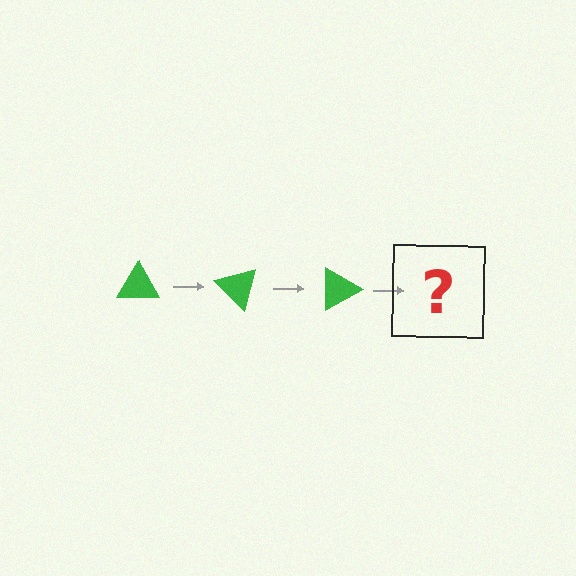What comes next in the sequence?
The next element should be a green triangle rotated 135 degrees.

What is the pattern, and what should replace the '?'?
The pattern is that the triangle rotates 45 degrees each step. The '?' should be a green triangle rotated 135 degrees.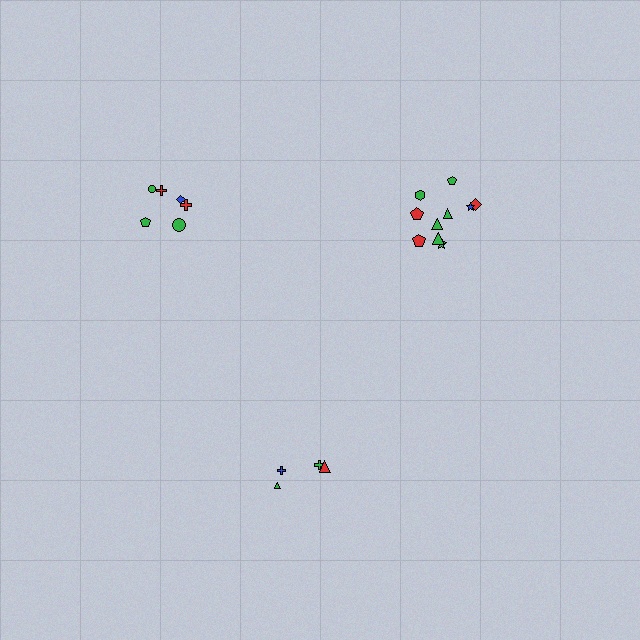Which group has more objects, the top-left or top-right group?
The top-right group.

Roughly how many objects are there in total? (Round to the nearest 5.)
Roughly 20 objects in total.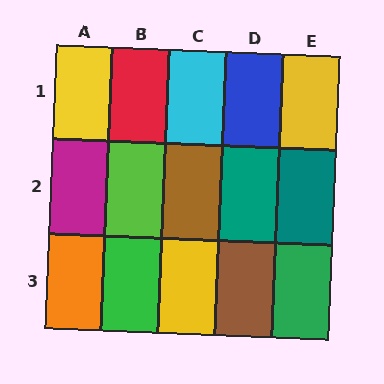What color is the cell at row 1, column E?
Yellow.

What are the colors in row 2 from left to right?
Magenta, lime, brown, teal, teal.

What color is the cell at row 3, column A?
Orange.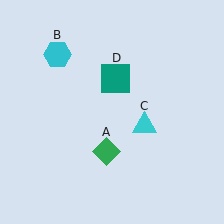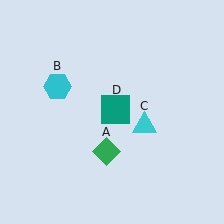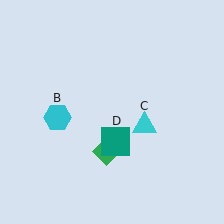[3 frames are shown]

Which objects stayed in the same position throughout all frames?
Green diamond (object A) and cyan triangle (object C) remained stationary.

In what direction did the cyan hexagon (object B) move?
The cyan hexagon (object B) moved down.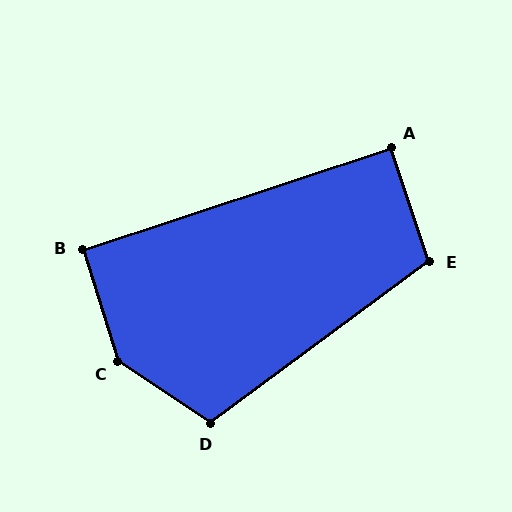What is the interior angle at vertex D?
Approximately 110 degrees (obtuse).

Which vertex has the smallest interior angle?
A, at approximately 90 degrees.